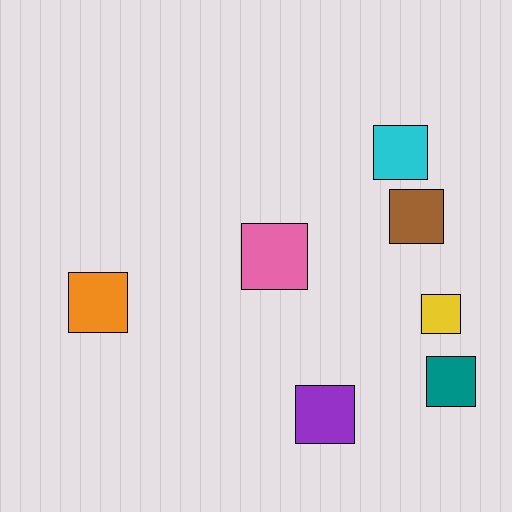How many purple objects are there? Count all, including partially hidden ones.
There is 1 purple object.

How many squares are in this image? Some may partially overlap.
There are 7 squares.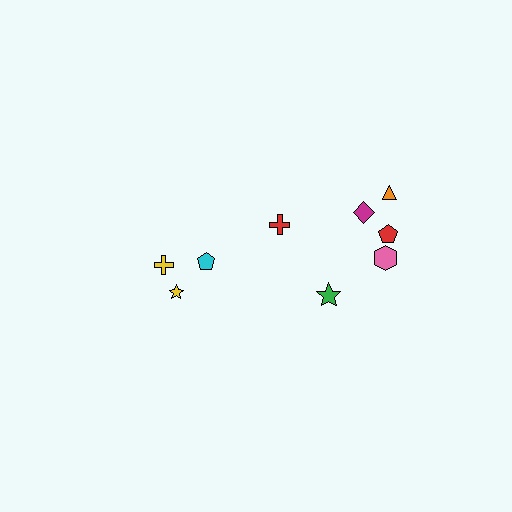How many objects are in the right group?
There are 6 objects.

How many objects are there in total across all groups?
There are 9 objects.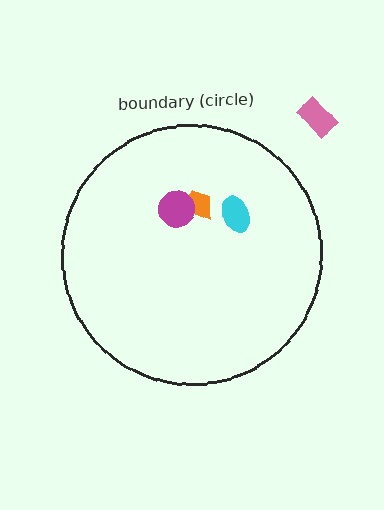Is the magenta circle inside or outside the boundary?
Inside.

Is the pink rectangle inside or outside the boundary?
Outside.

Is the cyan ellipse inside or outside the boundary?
Inside.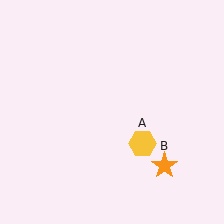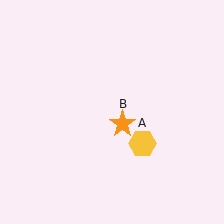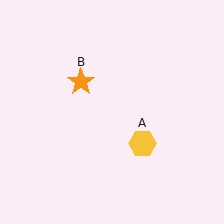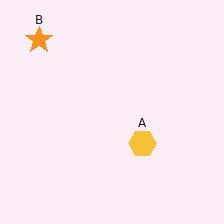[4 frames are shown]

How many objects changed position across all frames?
1 object changed position: orange star (object B).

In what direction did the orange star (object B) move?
The orange star (object B) moved up and to the left.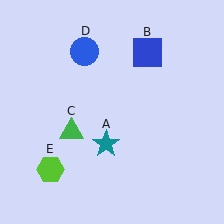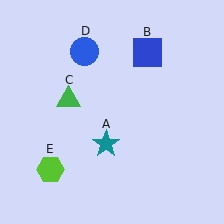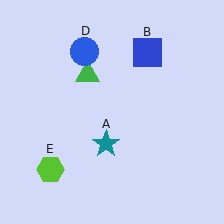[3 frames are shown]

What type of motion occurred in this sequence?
The green triangle (object C) rotated clockwise around the center of the scene.